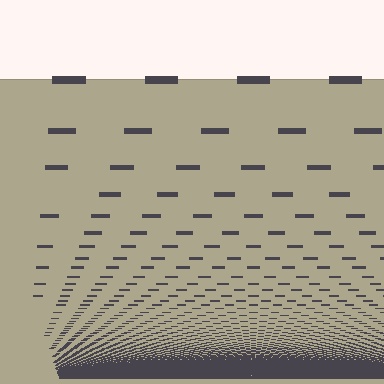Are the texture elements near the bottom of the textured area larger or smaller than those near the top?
Smaller. The gradient is inverted — elements near the bottom are smaller and denser.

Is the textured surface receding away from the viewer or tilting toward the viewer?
The surface appears to tilt toward the viewer. Texture elements get larger and sparser toward the top.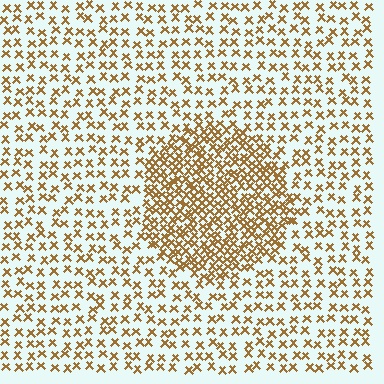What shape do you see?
I see a circle.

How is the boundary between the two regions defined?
The boundary is defined by a change in element density (approximately 2.3x ratio). All elements are the same color, size, and shape.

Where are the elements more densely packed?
The elements are more densely packed inside the circle boundary.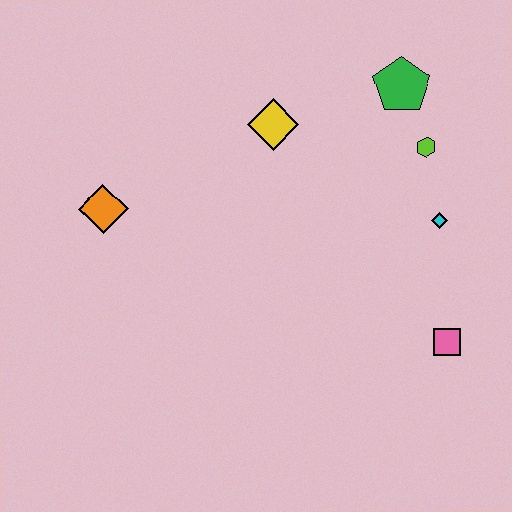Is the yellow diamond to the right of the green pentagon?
No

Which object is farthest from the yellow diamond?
The pink square is farthest from the yellow diamond.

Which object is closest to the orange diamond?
The yellow diamond is closest to the orange diamond.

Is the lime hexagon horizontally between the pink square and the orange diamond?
Yes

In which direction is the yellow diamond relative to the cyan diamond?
The yellow diamond is to the left of the cyan diamond.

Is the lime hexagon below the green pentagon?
Yes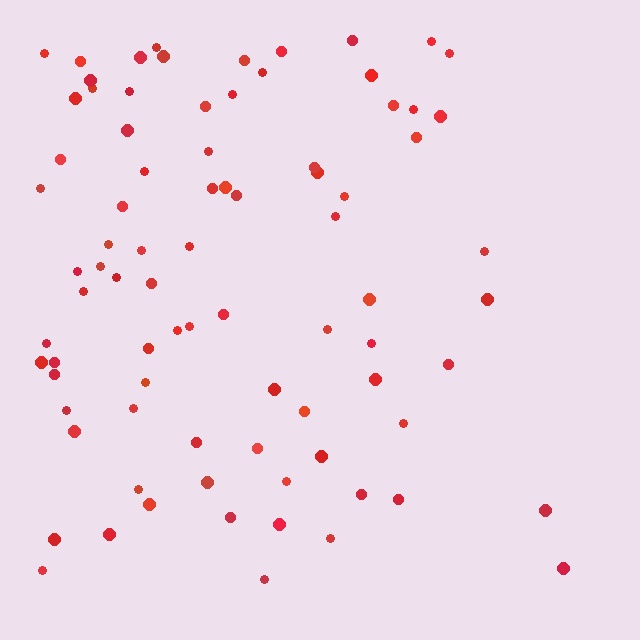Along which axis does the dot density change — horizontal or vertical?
Horizontal.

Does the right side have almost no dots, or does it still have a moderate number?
Still a moderate number, just noticeably fewer than the left.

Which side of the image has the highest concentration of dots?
The left.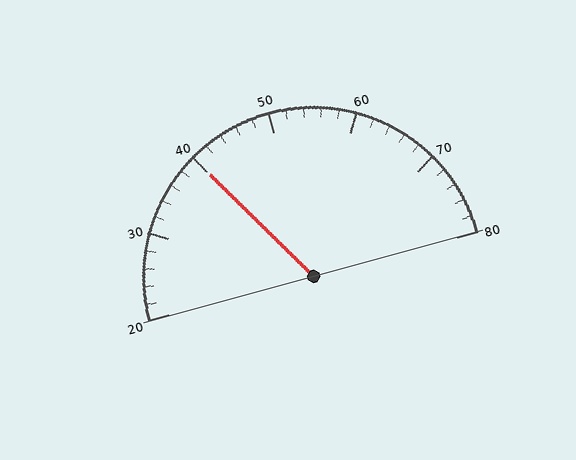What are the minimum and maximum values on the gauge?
The gauge ranges from 20 to 80.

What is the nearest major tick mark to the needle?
The nearest major tick mark is 40.